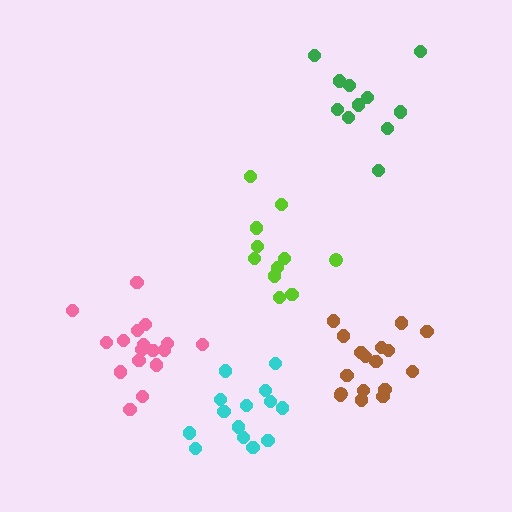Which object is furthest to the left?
The pink cluster is leftmost.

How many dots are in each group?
Group 1: 17 dots, Group 2: 17 dots, Group 3: 14 dots, Group 4: 11 dots, Group 5: 11 dots (70 total).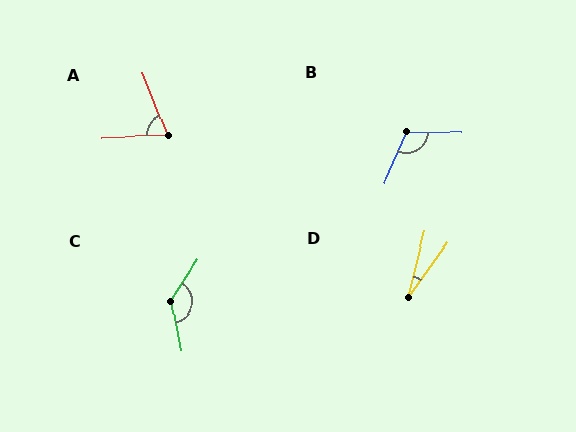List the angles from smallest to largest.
D (22°), A (71°), B (112°), C (135°).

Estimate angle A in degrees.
Approximately 71 degrees.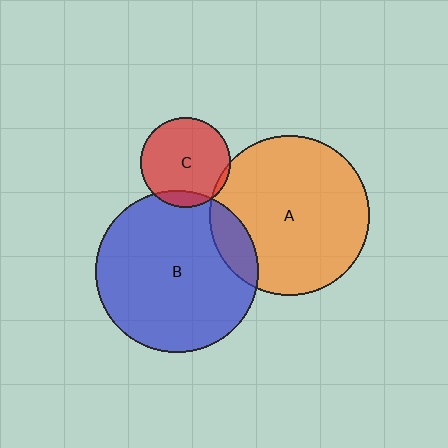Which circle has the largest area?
Circle B (blue).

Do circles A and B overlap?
Yes.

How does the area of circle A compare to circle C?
Approximately 3.1 times.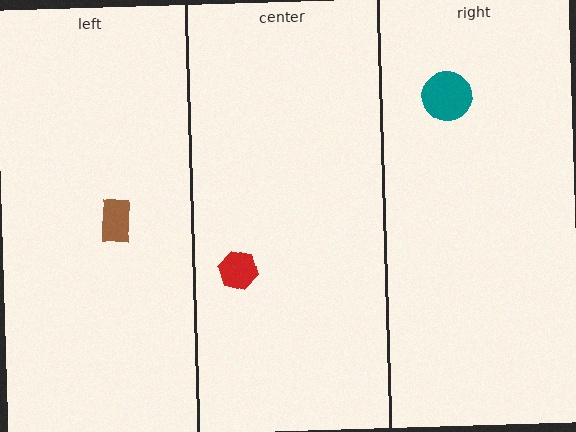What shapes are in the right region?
The teal circle.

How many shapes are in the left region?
1.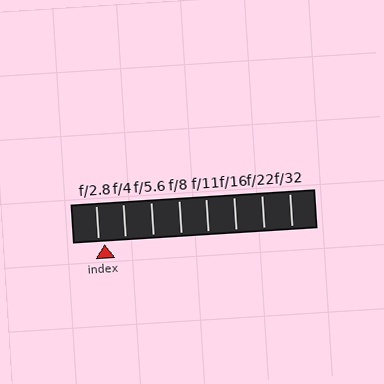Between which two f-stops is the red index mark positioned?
The index mark is between f/2.8 and f/4.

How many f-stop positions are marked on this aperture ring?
There are 8 f-stop positions marked.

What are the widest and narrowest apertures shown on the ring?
The widest aperture shown is f/2.8 and the narrowest is f/32.